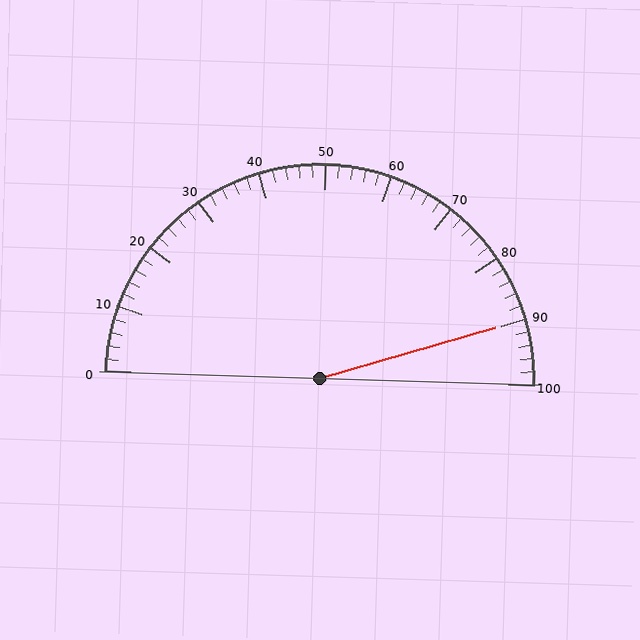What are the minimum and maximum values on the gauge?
The gauge ranges from 0 to 100.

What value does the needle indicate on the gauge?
The needle indicates approximately 90.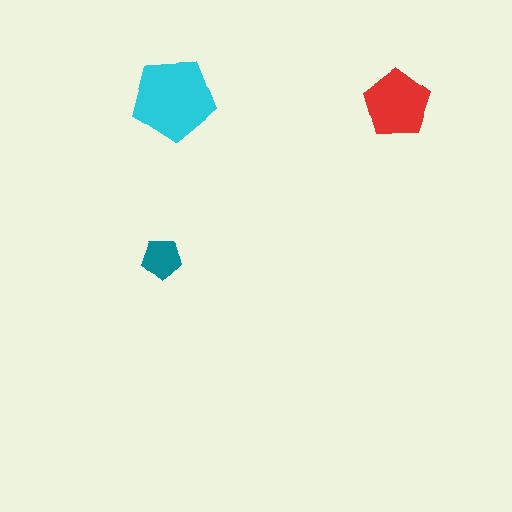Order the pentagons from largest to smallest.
the cyan one, the red one, the teal one.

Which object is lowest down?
The teal pentagon is bottommost.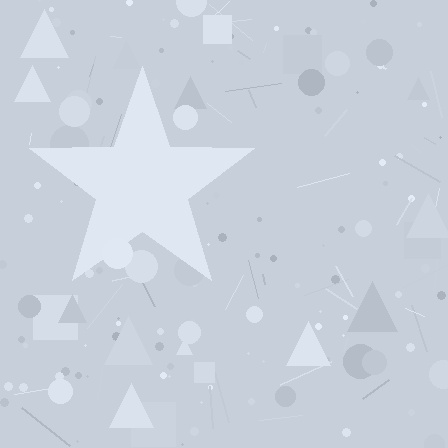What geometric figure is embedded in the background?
A star is embedded in the background.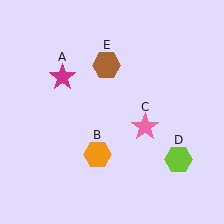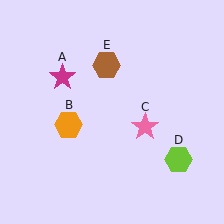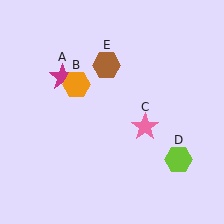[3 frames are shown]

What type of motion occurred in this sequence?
The orange hexagon (object B) rotated clockwise around the center of the scene.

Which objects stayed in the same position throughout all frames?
Magenta star (object A) and pink star (object C) and lime hexagon (object D) and brown hexagon (object E) remained stationary.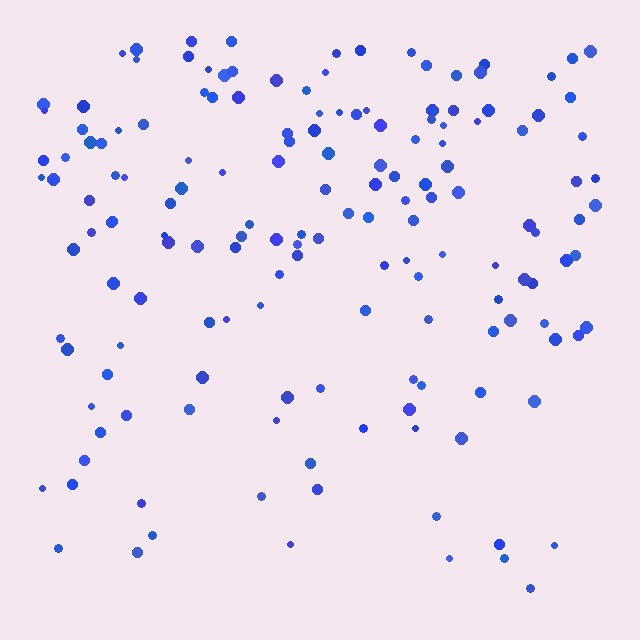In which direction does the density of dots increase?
From bottom to top, with the top side densest.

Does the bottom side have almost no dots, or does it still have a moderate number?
Still a moderate number, just noticeably fewer than the top.